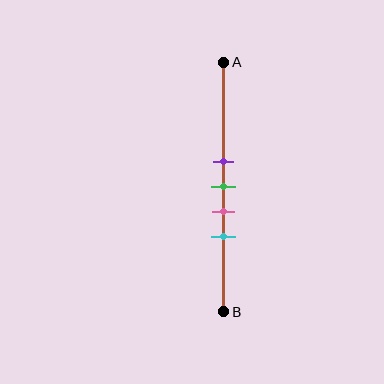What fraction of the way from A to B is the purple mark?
The purple mark is approximately 40% (0.4) of the way from A to B.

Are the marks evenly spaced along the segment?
Yes, the marks are approximately evenly spaced.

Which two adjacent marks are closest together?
The purple and green marks are the closest adjacent pair.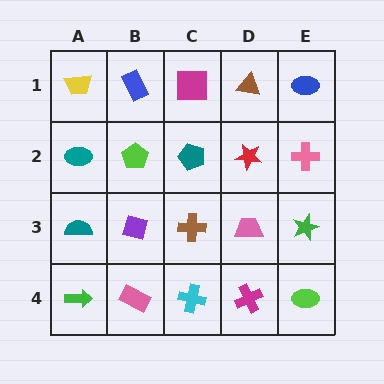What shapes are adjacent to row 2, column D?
A brown triangle (row 1, column D), a pink trapezoid (row 3, column D), a teal pentagon (row 2, column C), a pink cross (row 2, column E).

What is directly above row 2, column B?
A blue rectangle.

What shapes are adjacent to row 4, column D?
A pink trapezoid (row 3, column D), a cyan cross (row 4, column C), a lime ellipse (row 4, column E).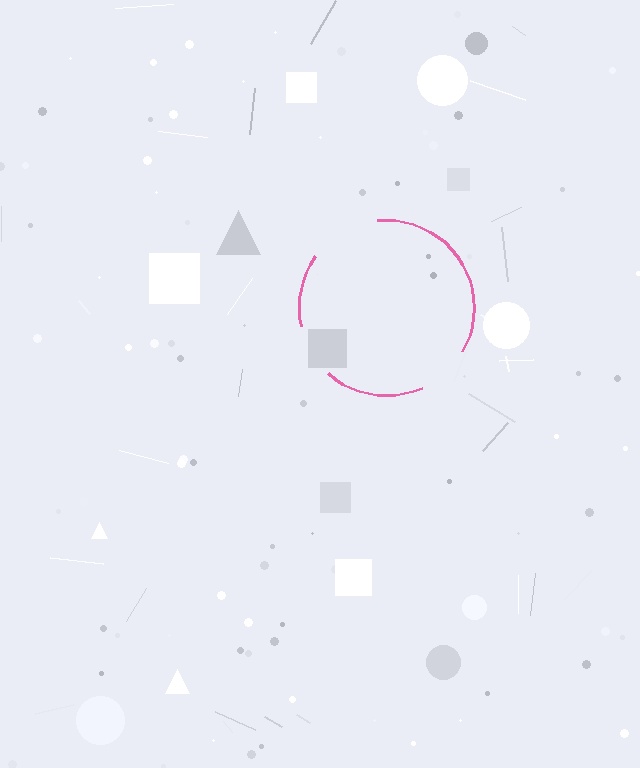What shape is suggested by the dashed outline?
The dashed outline suggests a circle.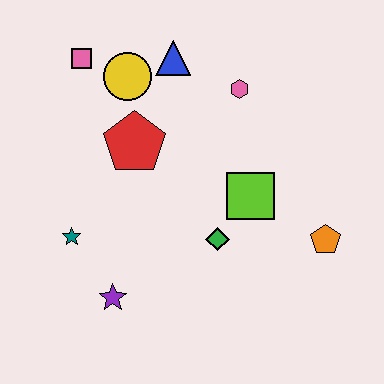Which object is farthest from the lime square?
The pink square is farthest from the lime square.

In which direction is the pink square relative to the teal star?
The pink square is above the teal star.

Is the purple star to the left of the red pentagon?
Yes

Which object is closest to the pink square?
The yellow circle is closest to the pink square.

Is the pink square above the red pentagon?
Yes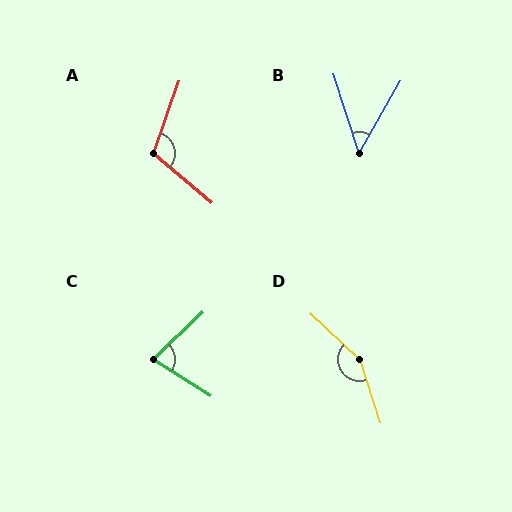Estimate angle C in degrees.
Approximately 76 degrees.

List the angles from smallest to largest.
B (47°), C (76°), A (111°), D (151°).